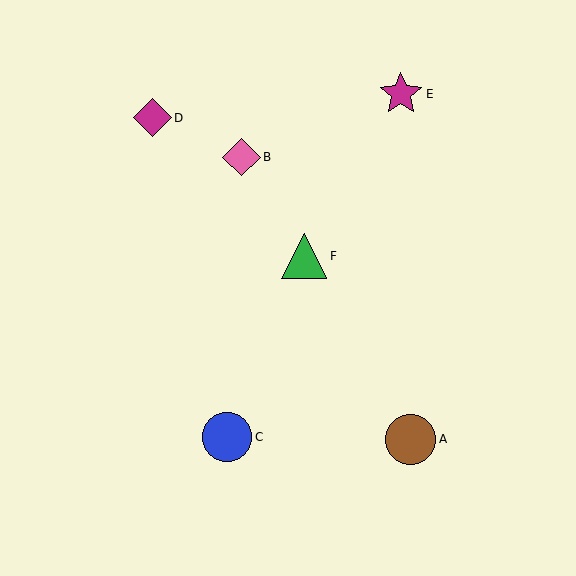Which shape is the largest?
The brown circle (labeled A) is the largest.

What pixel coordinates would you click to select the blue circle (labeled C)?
Click at (227, 437) to select the blue circle C.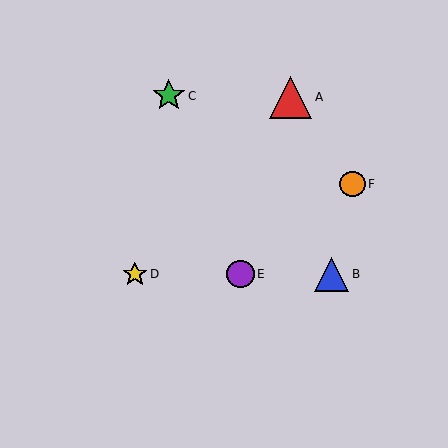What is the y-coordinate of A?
Object A is at y≈97.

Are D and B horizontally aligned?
Yes, both are at y≈274.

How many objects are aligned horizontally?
3 objects (B, D, E) are aligned horizontally.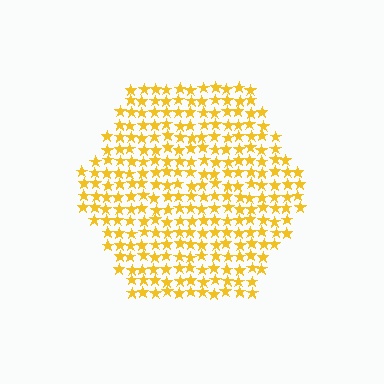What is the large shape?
The large shape is a hexagon.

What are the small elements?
The small elements are stars.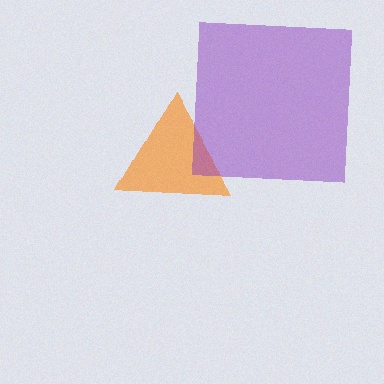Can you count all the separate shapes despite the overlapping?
Yes, there are 2 separate shapes.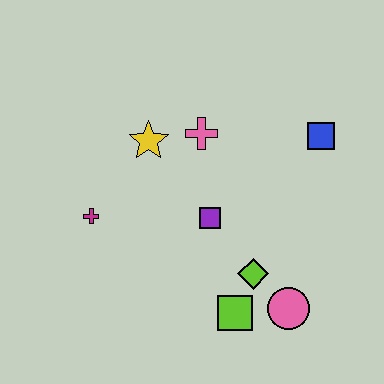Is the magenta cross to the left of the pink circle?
Yes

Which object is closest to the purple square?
The lime diamond is closest to the purple square.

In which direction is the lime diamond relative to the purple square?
The lime diamond is below the purple square.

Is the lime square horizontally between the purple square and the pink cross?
No